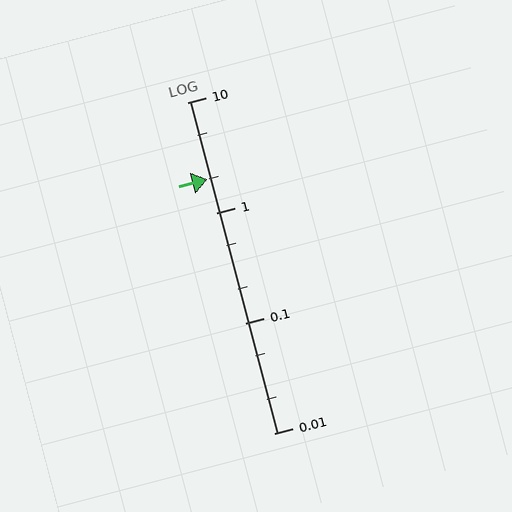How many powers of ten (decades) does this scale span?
The scale spans 3 decades, from 0.01 to 10.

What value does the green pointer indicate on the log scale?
The pointer indicates approximately 2.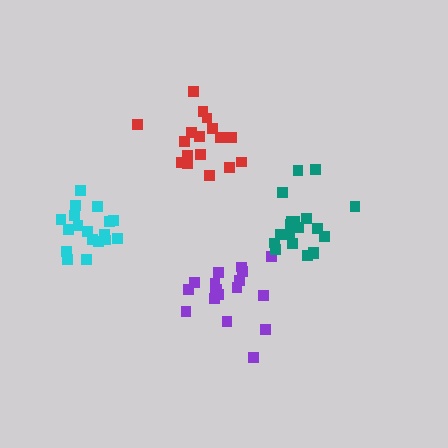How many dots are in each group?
Group 1: 18 dots, Group 2: 18 dots, Group 3: 17 dots, Group 4: 20 dots (73 total).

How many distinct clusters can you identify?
There are 4 distinct clusters.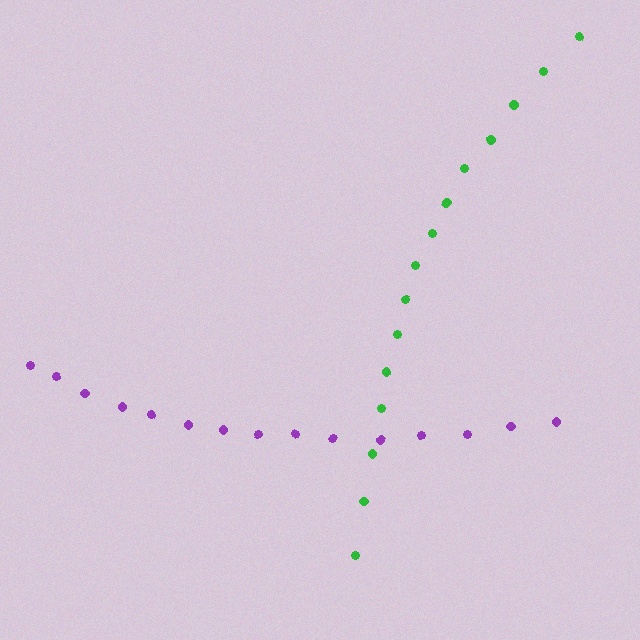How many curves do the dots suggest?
There are 2 distinct paths.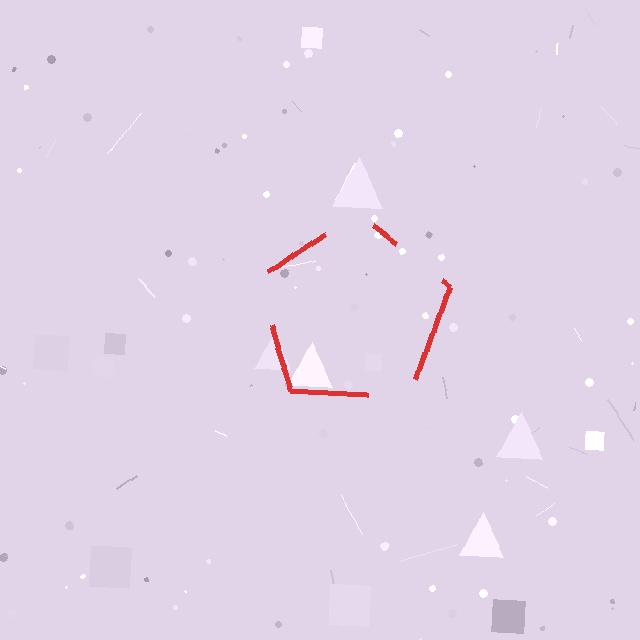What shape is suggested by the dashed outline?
The dashed outline suggests a pentagon.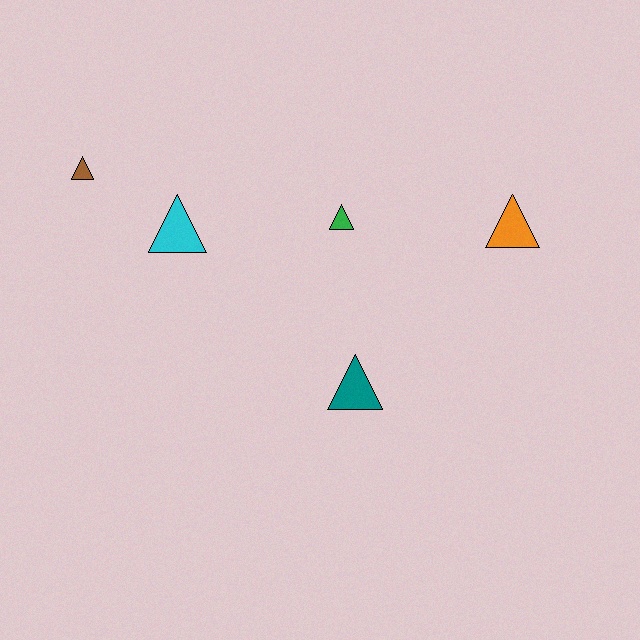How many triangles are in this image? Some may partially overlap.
There are 5 triangles.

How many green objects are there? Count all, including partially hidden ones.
There is 1 green object.